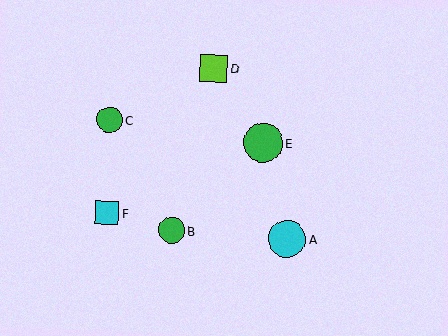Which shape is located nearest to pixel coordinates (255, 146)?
The green circle (labeled E) at (263, 143) is nearest to that location.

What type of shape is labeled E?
Shape E is a green circle.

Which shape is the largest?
The green circle (labeled E) is the largest.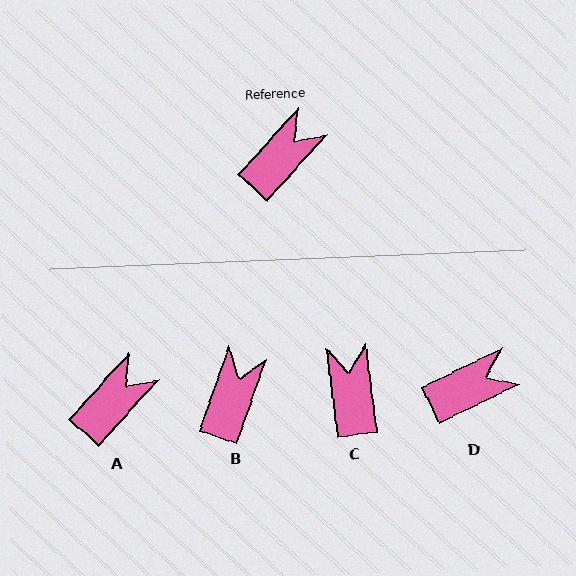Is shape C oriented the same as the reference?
No, it is off by about 49 degrees.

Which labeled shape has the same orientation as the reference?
A.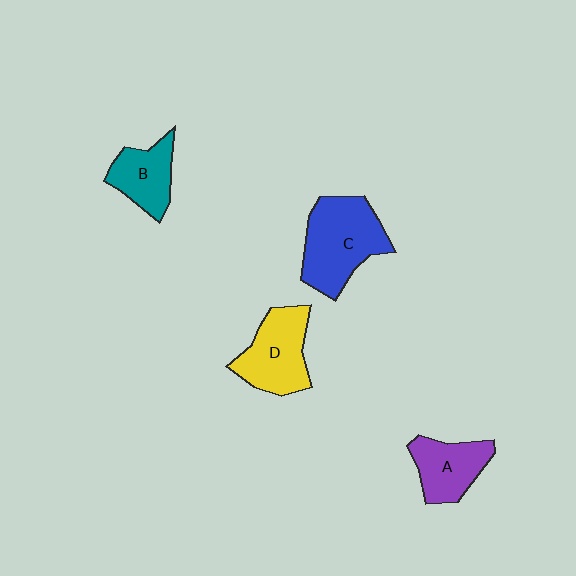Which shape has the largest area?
Shape C (blue).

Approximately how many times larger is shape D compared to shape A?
Approximately 1.3 times.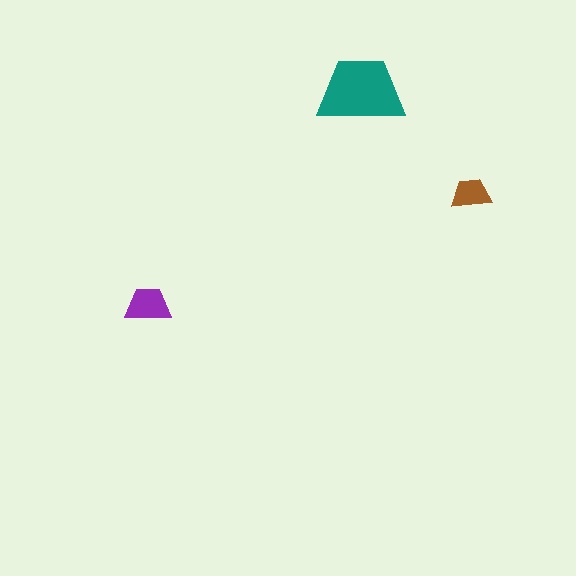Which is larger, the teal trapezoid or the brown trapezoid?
The teal one.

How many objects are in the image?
There are 3 objects in the image.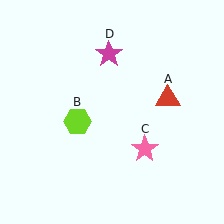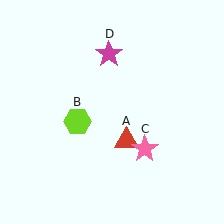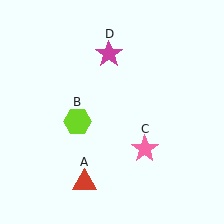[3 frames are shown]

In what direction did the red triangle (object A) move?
The red triangle (object A) moved down and to the left.